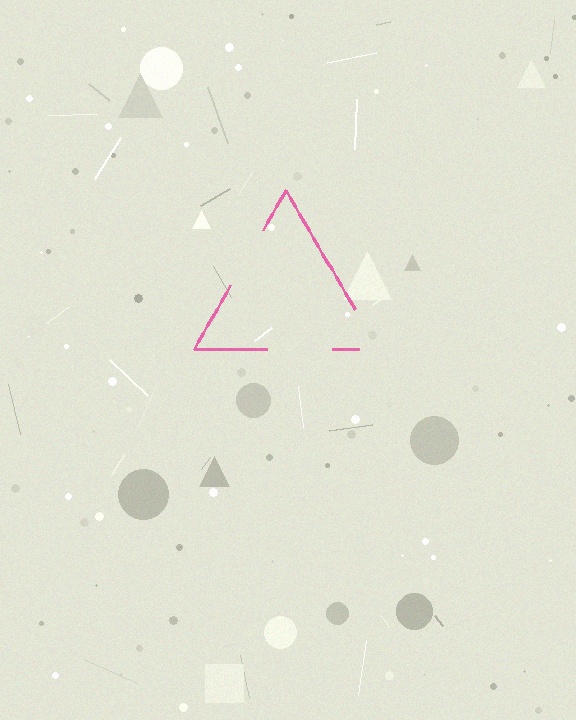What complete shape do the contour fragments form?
The contour fragments form a triangle.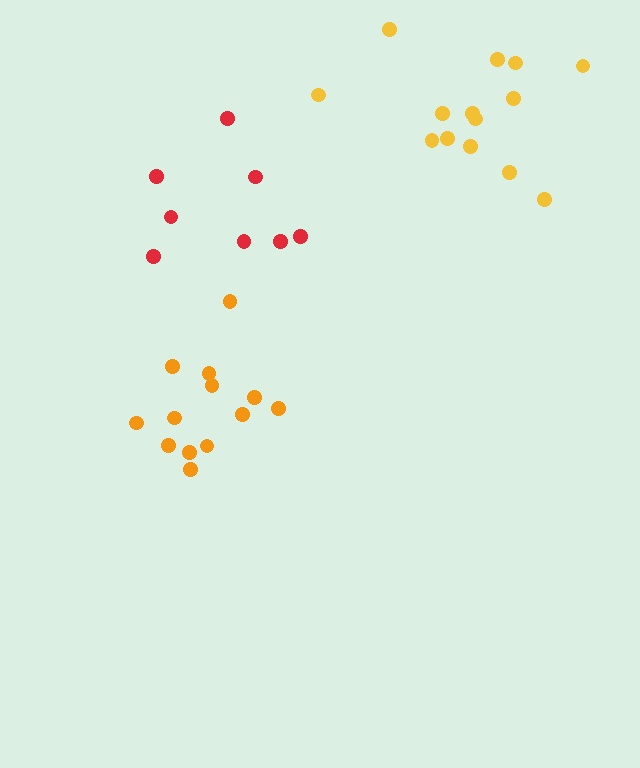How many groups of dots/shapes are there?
There are 3 groups.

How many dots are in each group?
Group 1: 13 dots, Group 2: 14 dots, Group 3: 8 dots (35 total).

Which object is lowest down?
The orange cluster is bottommost.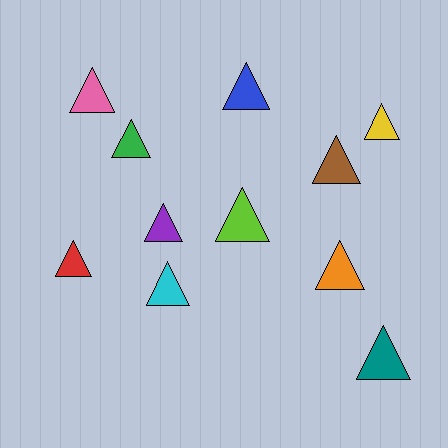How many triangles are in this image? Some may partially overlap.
There are 11 triangles.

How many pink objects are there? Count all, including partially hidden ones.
There is 1 pink object.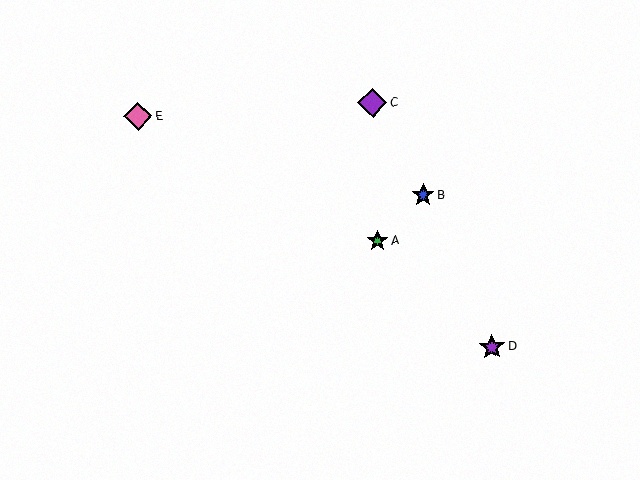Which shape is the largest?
The purple diamond (labeled C) is the largest.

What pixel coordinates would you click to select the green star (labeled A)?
Click at (378, 241) to select the green star A.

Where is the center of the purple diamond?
The center of the purple diamond is at (372, 103).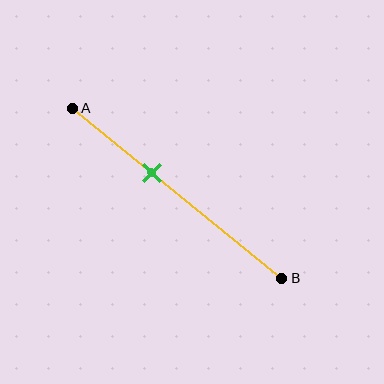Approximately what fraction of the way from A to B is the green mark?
The green mark is approximately 40% of the way from A to B.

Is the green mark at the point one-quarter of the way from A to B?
No, the mark is at about 40% from A, not at the 25% one-quarter point.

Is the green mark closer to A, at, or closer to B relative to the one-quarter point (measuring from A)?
The green mark is closer to point B than the one-quarter point of segment AB.